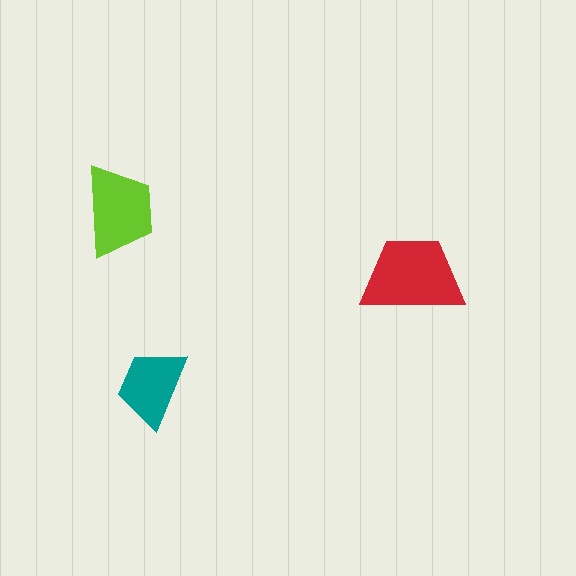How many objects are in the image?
There are 3 objects in the image.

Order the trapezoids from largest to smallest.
the red one, the lime one, the teal one.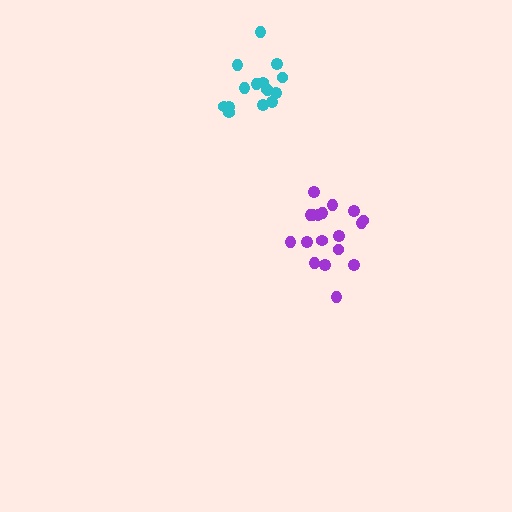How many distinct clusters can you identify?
There are 2 distinct clusters.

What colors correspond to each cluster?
The clusters are colored: cyan, purple.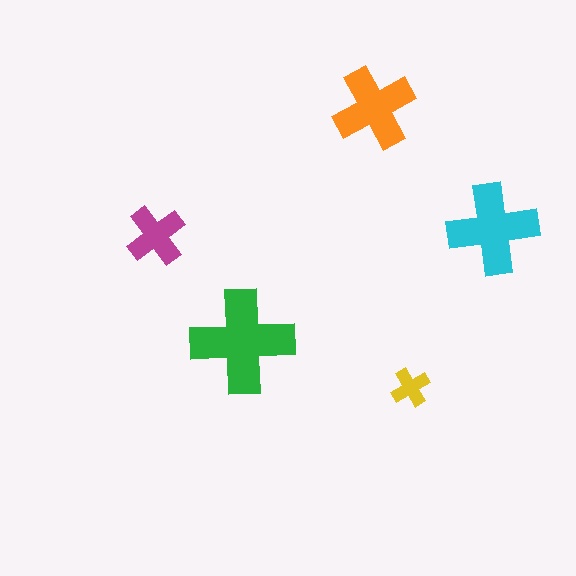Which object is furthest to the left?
The magenta cross is leftmost.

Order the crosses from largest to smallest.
the green one, the cyan one, the orange one, the magenta one, the yellow one.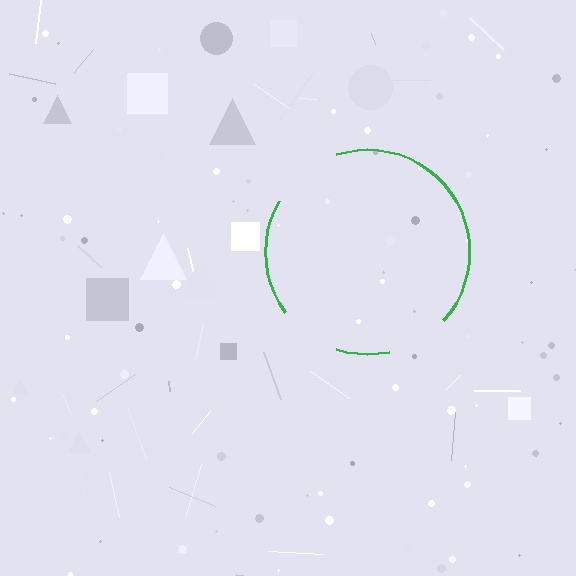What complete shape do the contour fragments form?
The contour fragments form a circle.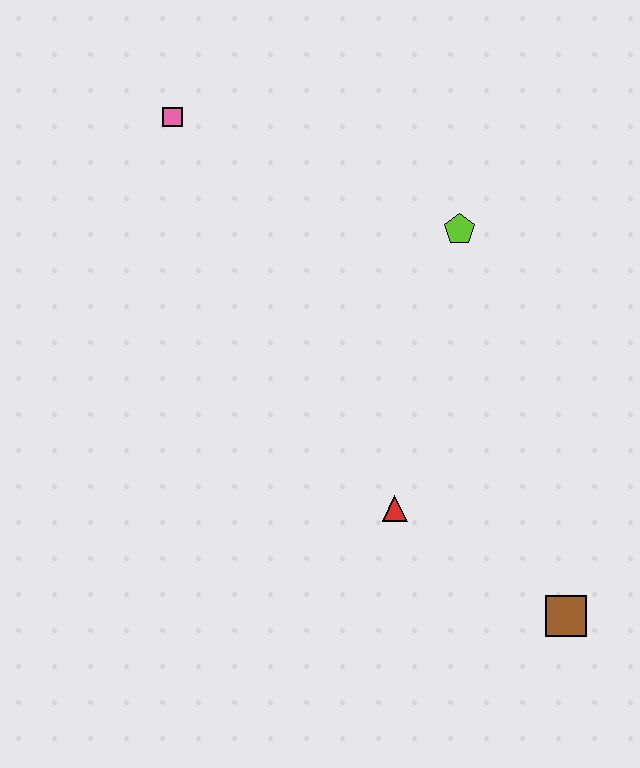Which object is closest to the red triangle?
The brown square is closest to the red triangle.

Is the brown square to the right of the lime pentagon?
Yes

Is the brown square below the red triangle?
Yes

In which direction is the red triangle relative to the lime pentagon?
The red triangle is below the lime pentagon.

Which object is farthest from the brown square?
The pink square is farthest from the brown square.